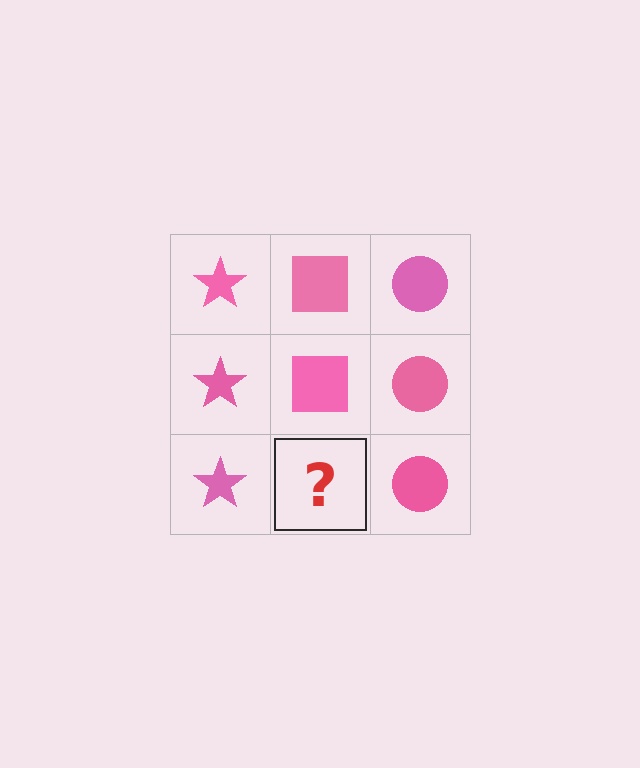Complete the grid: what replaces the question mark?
The question mark should be replaced with a pink square.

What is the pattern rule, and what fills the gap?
The rule is that each column has a consistent shape. The gap should be filled with a pink square.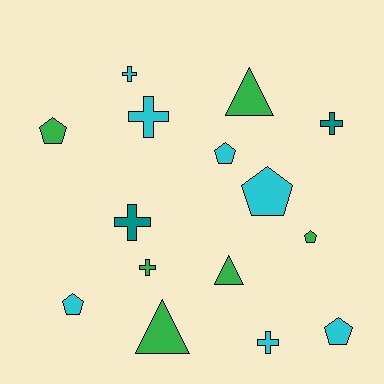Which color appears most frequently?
Cyan, with 7 objects.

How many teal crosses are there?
There are 2 teal crosses.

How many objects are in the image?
There are 15 objects.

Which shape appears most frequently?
Pentagon, with 6 objects.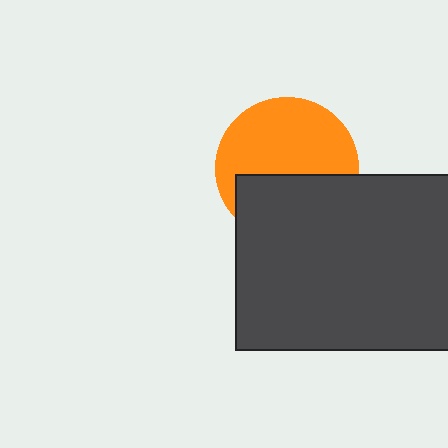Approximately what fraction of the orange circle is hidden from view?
Roughly 42% of the orange circle is hidden behind the dark gray rectangle.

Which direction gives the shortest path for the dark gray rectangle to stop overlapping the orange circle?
Moving down gives the shortest separation.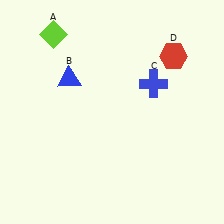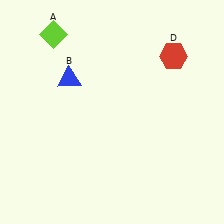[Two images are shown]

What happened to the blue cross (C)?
The blue cross (C) was removed in Image 2. It was in the top-right area of Image 1.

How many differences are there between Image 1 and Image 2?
There is 1 difference between the two images.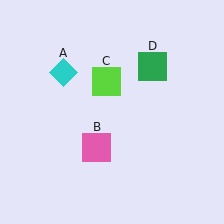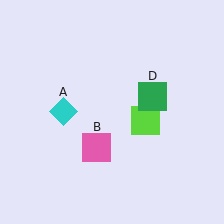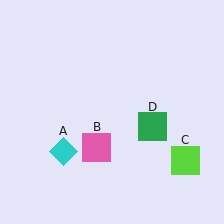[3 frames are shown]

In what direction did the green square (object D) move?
The green square (object D) moved down.